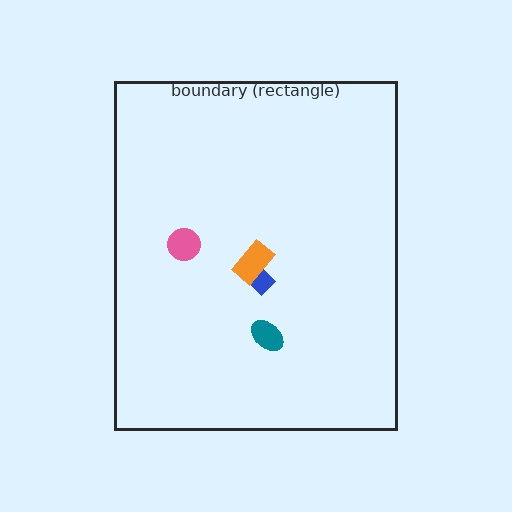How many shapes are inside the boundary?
4 inside, 0 outside.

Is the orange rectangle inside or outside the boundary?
Inside.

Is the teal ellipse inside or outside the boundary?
Inside.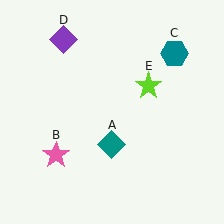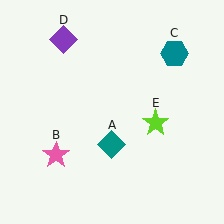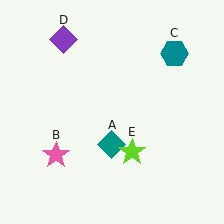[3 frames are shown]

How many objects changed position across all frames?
1 object changed position: lime star (object E).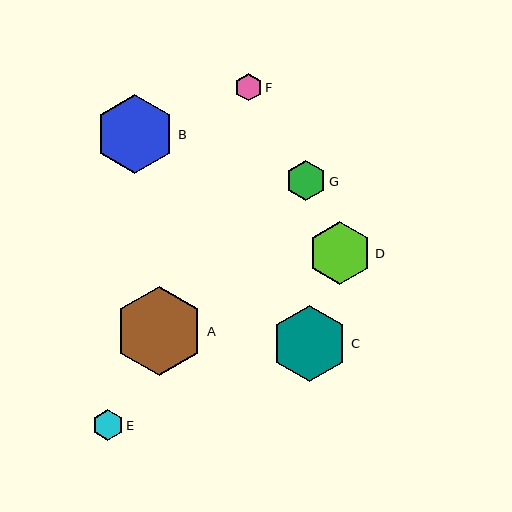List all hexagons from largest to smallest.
From largest to smallest: A, B, C, D, G, E, F.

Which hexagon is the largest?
Hexagon A is the largest with a size of approximately 89 pixels.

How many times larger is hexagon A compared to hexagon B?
Hexagon A is approximately 1.1 times the size of hexagon B.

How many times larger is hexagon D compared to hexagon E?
Hexagon D is approximately 2.1 times the size of hexagon E.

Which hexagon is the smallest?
Hexagon F is the smallest with a size of approximately 27 pixels.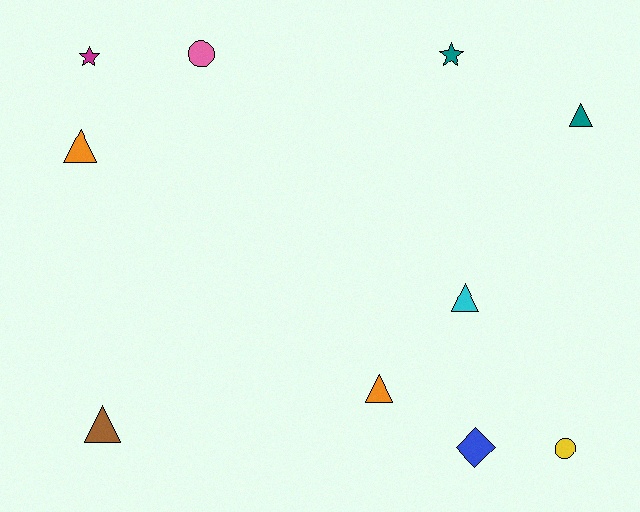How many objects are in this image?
There are 10 objects.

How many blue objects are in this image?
There is 1 blue object.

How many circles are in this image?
There are 2 circles.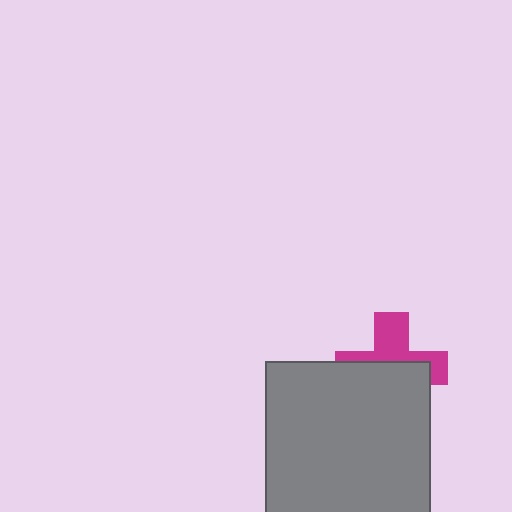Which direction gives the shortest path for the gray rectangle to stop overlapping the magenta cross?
Moving down gives the shortest separation.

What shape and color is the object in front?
The object in front is a gray rectangle.